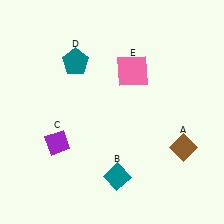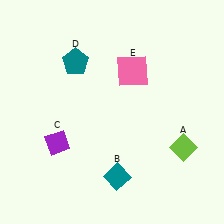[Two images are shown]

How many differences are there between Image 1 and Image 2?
There is 1 difference between the two images.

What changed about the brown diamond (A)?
In Image 1, A is brown. In Image 2, it changed to lime.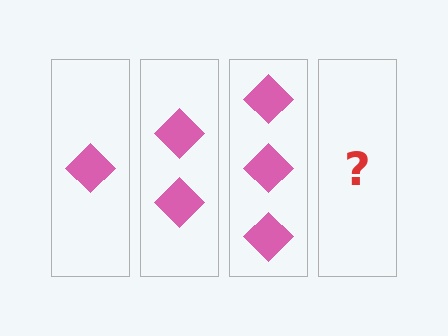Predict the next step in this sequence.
The next step is 4 diamonds.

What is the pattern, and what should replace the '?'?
The pattern is that each step adds one more diamond. The '?' should be 4 diamonds.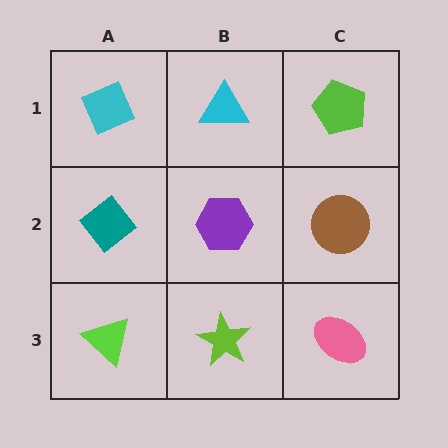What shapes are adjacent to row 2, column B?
A cyan triangle (row 1, column B), a lime star (row 3, column B), a teal diamond (row 2, column A), a brown circle (row 2, column C).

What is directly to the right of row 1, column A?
A cyan triangle.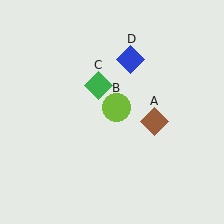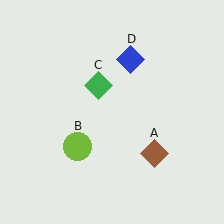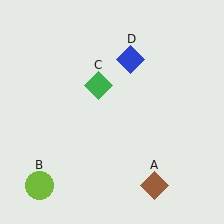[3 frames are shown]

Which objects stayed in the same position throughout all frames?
Green diamond (object C) and blue diamond (object D) remained stationary.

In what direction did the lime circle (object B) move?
The lime circle (object B) moved down and to the left.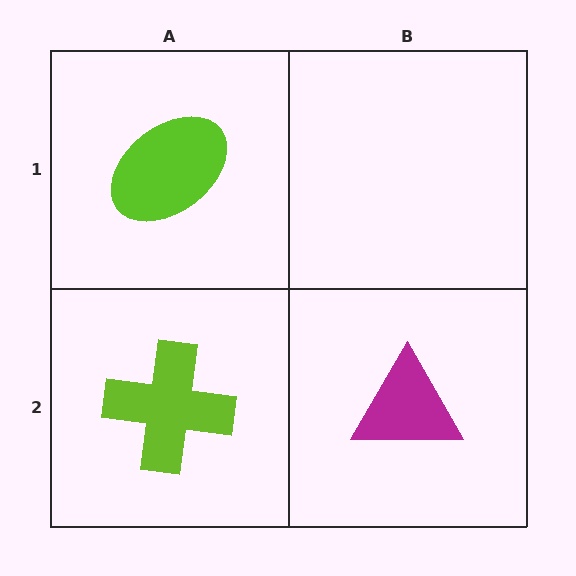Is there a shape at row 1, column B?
No, that cell is empty.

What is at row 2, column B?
A magenta triangle.